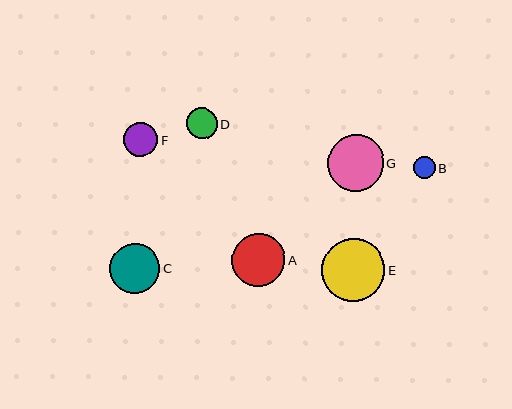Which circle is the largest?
Circle E is the largest with a size of approximately 63 pixels.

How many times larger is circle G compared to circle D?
Circle G is approximately 1.8 times the size of circle D.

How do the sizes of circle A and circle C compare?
Circle A and circle C are approximately the same size.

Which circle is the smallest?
Circle B is the smallest with a size of approximately 22 pixels.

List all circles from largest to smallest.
From largest to smallest: E, G, A, C, F, D, B.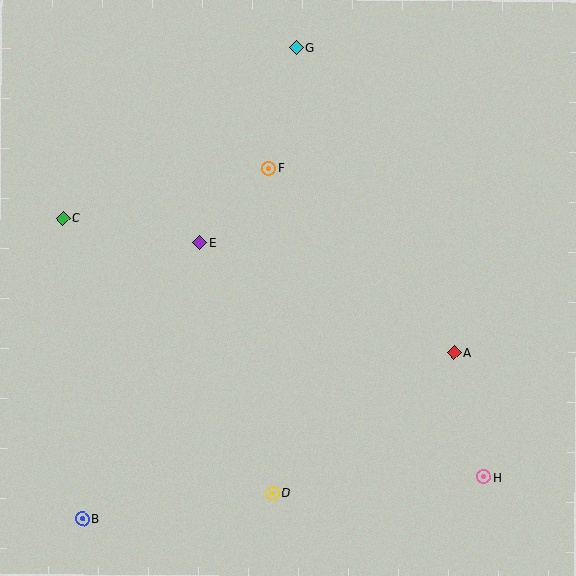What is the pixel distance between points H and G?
The distance between H and G is 469 pixels.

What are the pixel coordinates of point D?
Point D is at (273, 493).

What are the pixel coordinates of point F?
Point F is at (268, 168).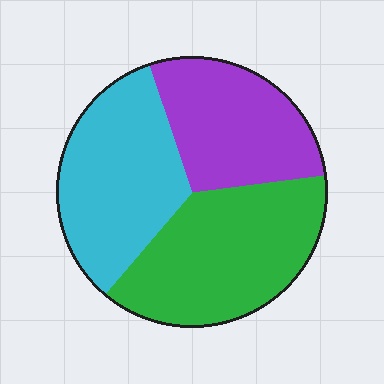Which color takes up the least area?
Purple, at roughly 30%.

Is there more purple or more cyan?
Cyan.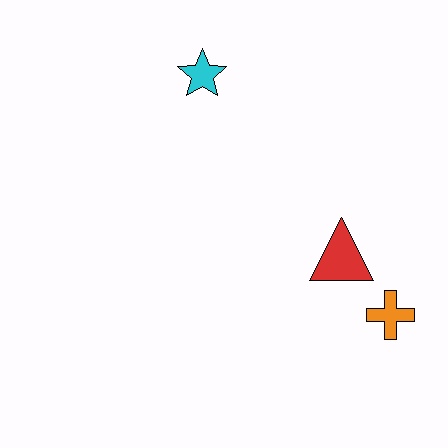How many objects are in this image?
There are 3 objects.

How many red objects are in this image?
There is 1 red object.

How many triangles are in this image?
There is 1 triangle.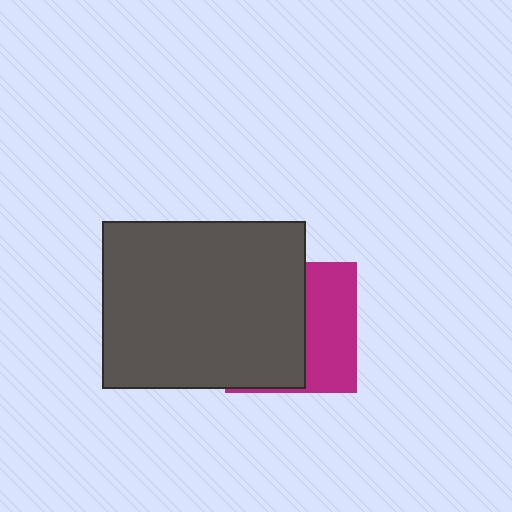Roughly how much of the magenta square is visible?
A small part of it is visible (roughly 41%).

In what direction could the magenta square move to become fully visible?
The magenta square could move right. That would shift it out from behind the dark gray rectangle entirely.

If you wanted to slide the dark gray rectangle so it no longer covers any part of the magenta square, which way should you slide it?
Slide it left — that is the most direct way to separate the two shapes.